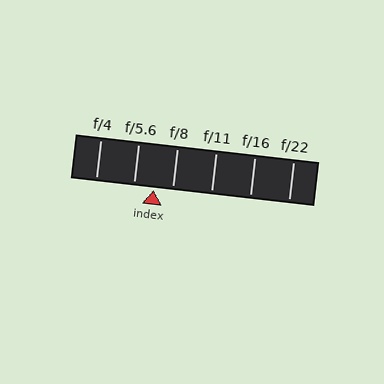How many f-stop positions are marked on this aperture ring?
There are 6 f-stop positions marked.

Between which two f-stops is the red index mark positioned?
The index mark is between f/5.6 and f/8.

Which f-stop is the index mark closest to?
The index mark is closest to f/8.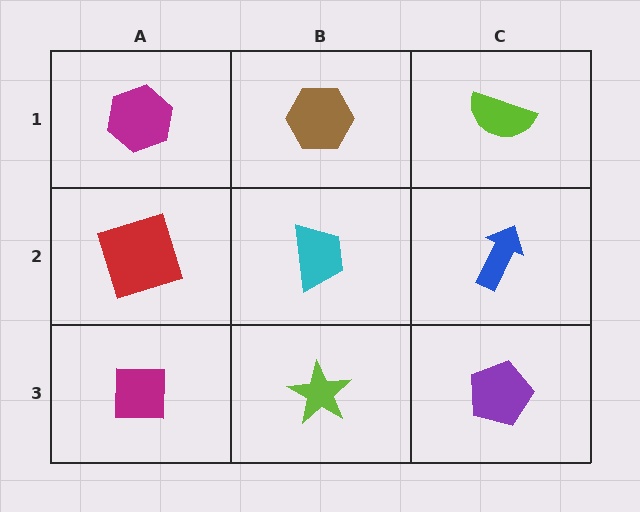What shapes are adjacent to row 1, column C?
A blue arrow (row 2, column C), a brown hexagon (row 1, column B).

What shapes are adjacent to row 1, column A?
A red square (row 2, column A), a brown hexagon (row 1, column B).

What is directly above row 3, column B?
A cyan trapezoid.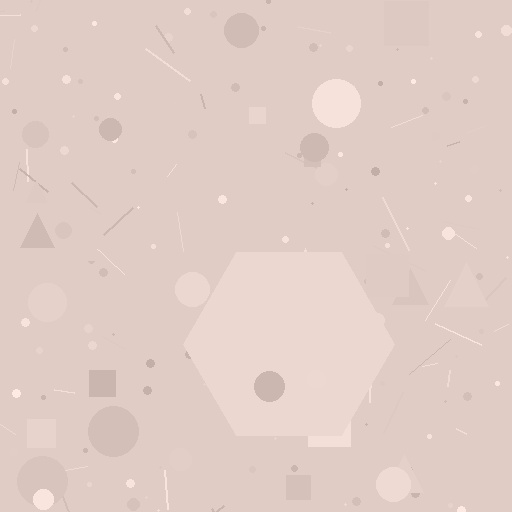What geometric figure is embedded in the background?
A hexagon is embedded in the background.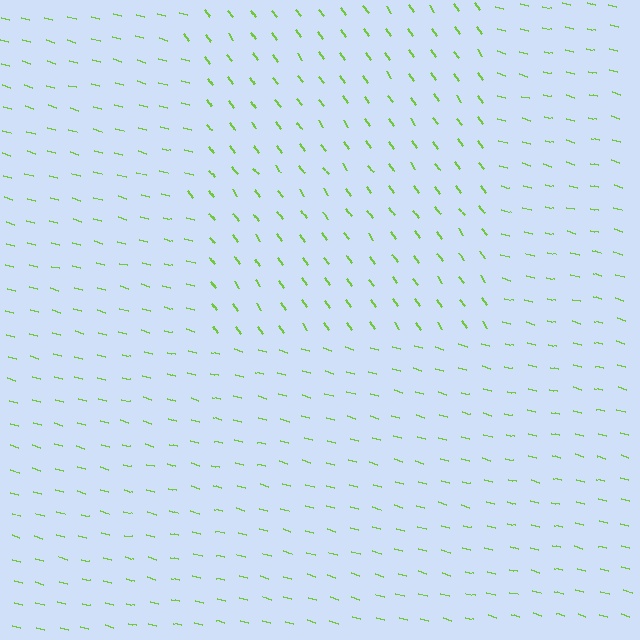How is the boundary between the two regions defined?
The boundary is defined purely by a change in line orientation (approximately 39 degrees difference). All lines are the same color and thickness.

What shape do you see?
I see a rectangle.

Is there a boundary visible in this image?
Yes, there is a texture boundary formed by a change in line orientation.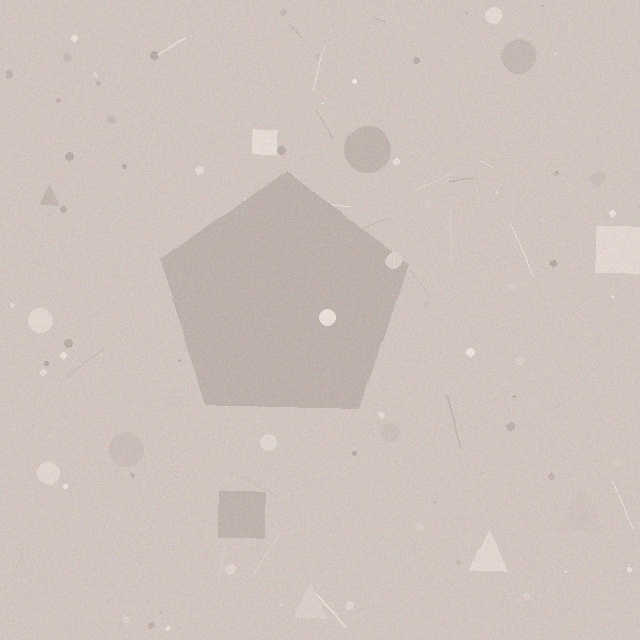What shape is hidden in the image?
A pentagon is hidden in the image.